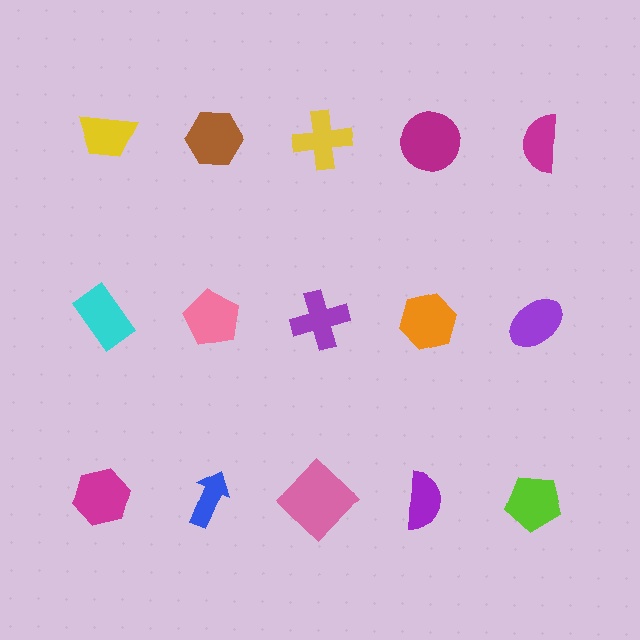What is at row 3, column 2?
A blue arrow.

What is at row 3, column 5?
A lime pentagon.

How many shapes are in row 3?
5 shapes.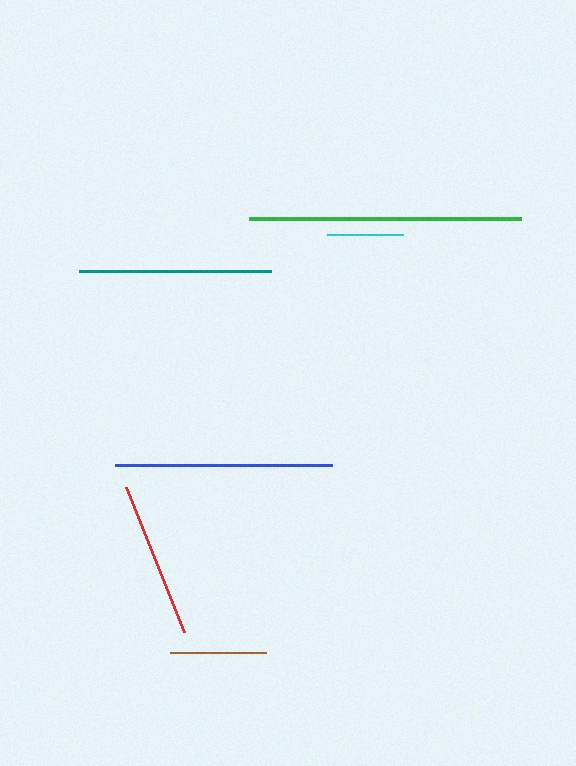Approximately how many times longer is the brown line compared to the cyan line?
The brown line is approximately 1.3 times the length of the cyan line.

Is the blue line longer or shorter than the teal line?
The blue line is longer than the teal line.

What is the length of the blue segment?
The blue segment is approximately 217 pixels long.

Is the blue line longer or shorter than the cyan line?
The blue line is longer than the cyan line.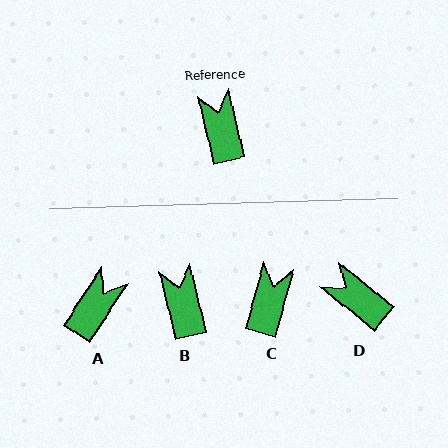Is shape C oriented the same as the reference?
No, it is off by about 29 degrees.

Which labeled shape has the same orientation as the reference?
B.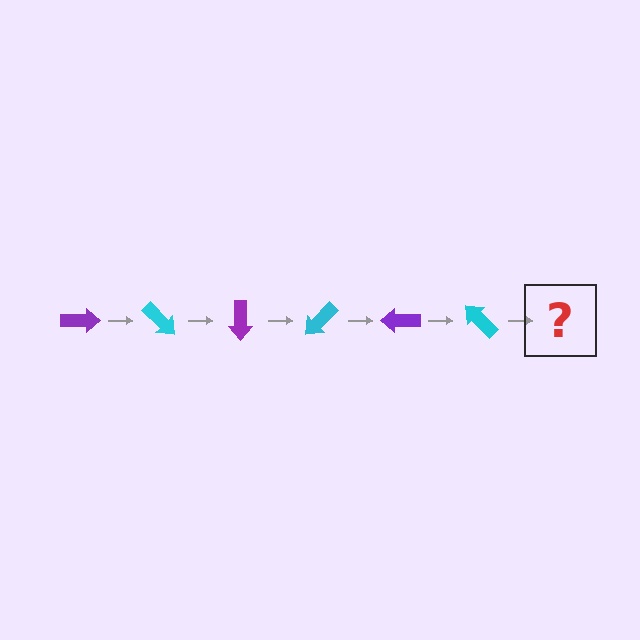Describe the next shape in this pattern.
It should be a purple arrow, rotated 270 degrees from the start.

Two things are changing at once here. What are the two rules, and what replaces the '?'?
The two rules are that it rotates 45 degrees each step and the color cycles through purple and cyan. The '?' should be a purple arrow, rotated 270 degrees from the start.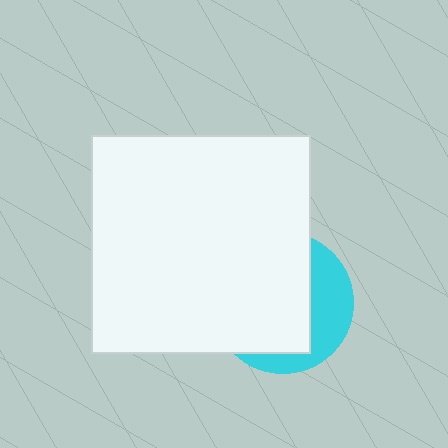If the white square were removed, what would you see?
You would see the complete cyan circle.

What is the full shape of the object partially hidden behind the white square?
The partially hidden object is a cyan circle.